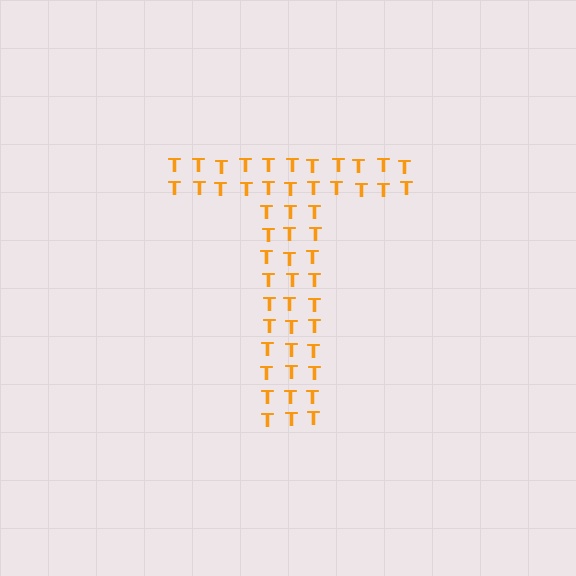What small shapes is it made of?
It is made of small letter T's.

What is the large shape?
The large shape is the letter T.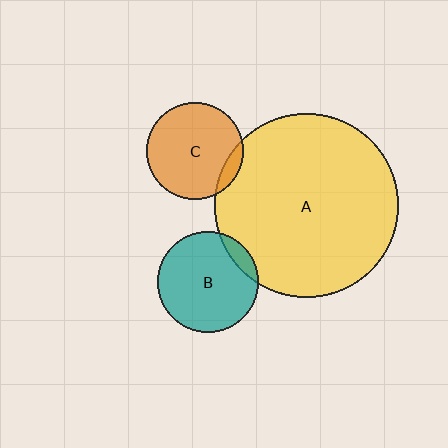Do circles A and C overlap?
Yes.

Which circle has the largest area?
Circle A (yellow).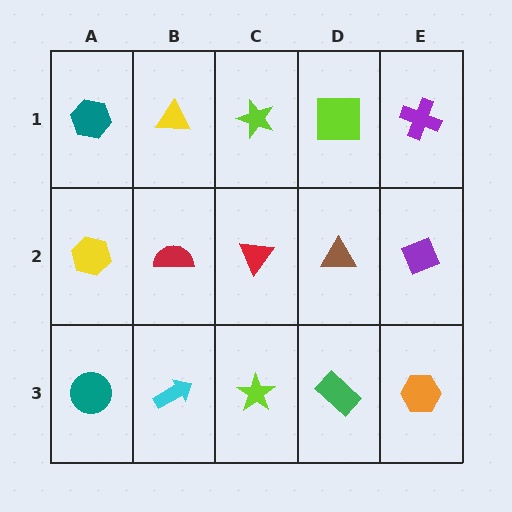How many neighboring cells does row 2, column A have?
3.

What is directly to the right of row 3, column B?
A lime star.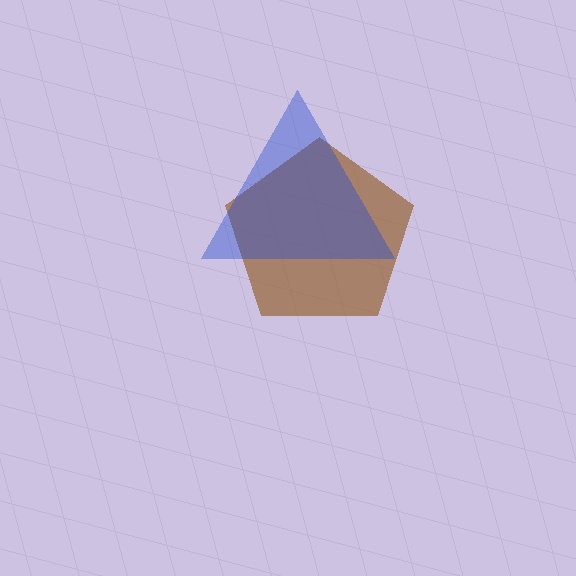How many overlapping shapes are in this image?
There are 2 overlapping shapes in the image.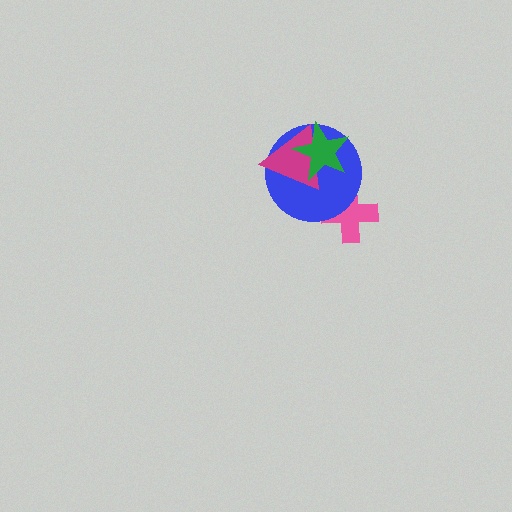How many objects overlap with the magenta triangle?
2 objects overlap with the magenta triangle.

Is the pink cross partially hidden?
Yes, it is partially covered by another shape.